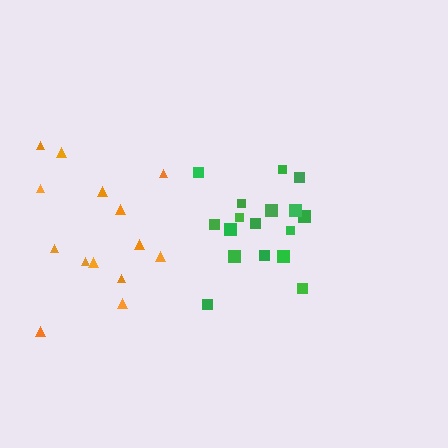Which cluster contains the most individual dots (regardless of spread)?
Green (17).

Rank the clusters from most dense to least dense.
green, orange.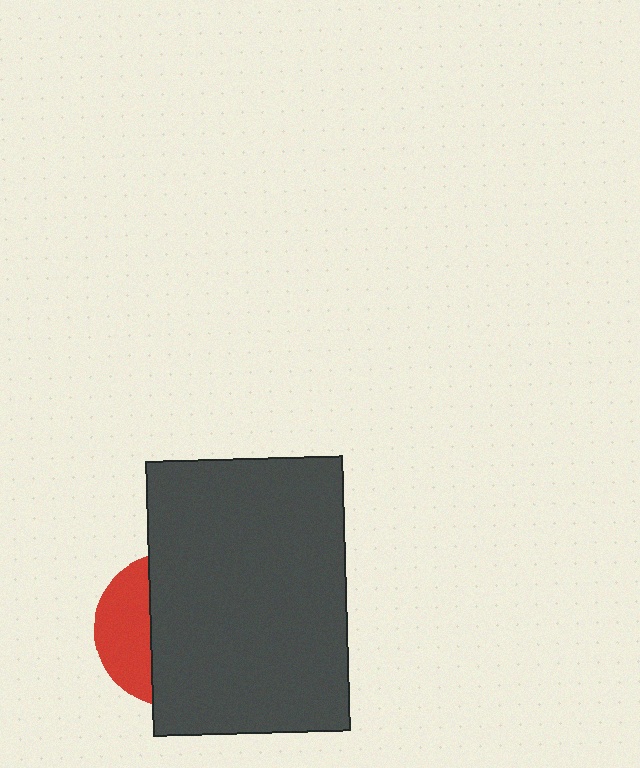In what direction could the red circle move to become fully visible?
The red circle could move left. That would shift it out from behind the dark gray rectangle entirely.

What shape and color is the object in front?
The object in front is a dark gray rectangle.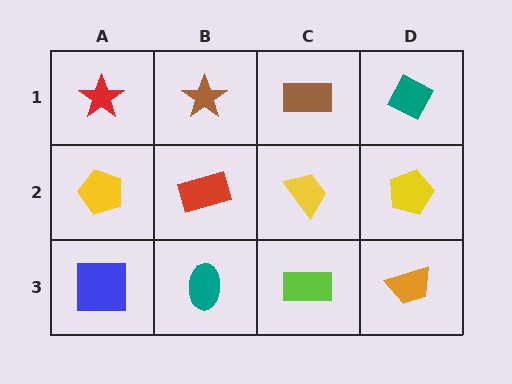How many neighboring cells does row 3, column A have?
2.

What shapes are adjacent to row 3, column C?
A yellow trapezoid (row 2, column C), a teal ellipse (row 3, column B), an orange trapezoid (row 3, column D).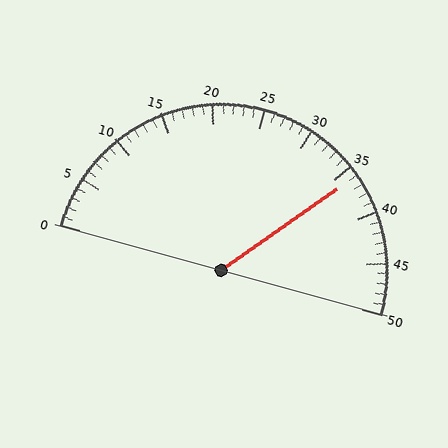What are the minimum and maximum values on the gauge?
The gauge ranges from 0 to 50.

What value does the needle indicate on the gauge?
The needle indicates approximately 36.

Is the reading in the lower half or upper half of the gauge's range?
The reading is in the upper half of the range (0 to 50).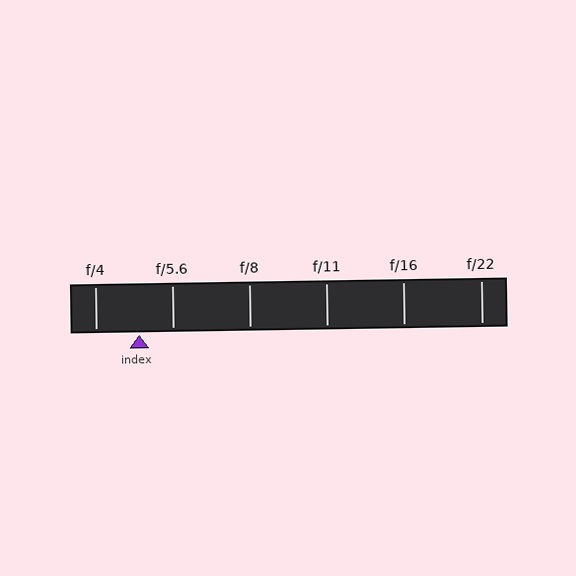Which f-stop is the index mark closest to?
The index mark is closest to f/5.6.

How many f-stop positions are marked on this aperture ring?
There are 6 f-stop positions marked.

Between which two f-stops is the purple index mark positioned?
The index mark is between f/4 and f/5.6.